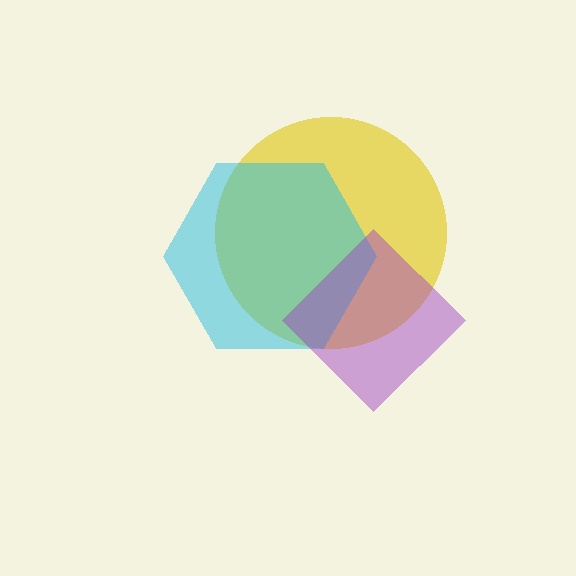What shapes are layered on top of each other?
The layered shapes are: a yellow circle, a cyan hexagon, a purple diamond.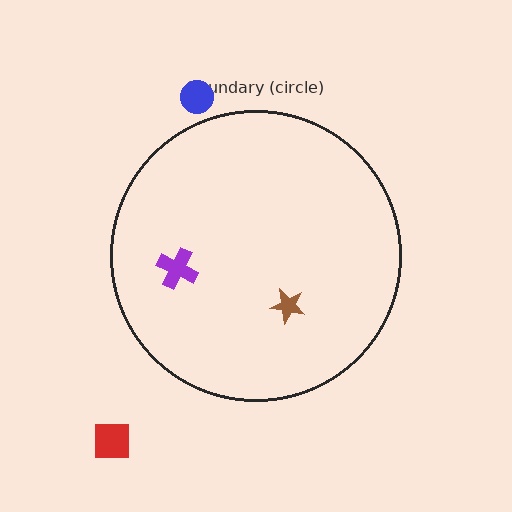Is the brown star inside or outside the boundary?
Inside.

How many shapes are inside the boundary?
2 inside, 2 outside.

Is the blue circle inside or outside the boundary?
Outside.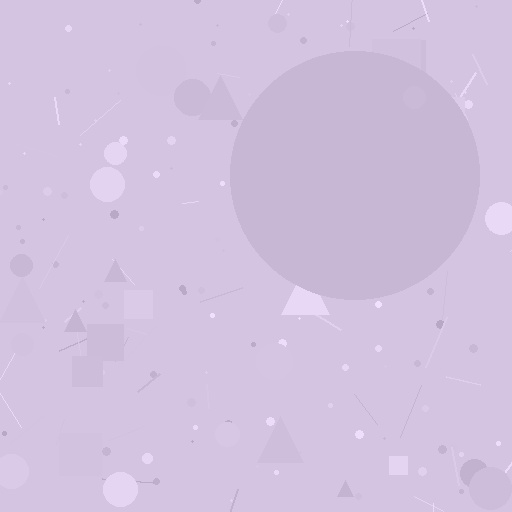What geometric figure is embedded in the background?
A circle is embedded in the background.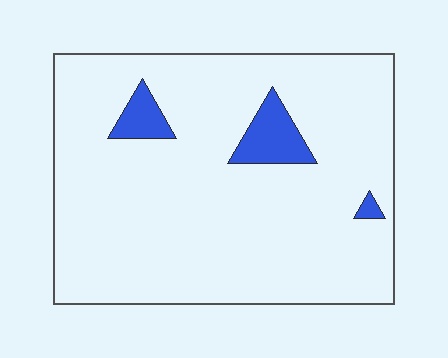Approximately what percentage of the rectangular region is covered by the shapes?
Approximately 5%.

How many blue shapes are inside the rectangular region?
3.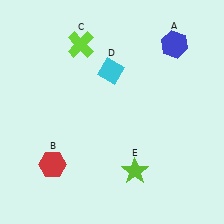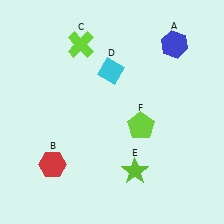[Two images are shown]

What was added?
A lime pentagon (F) was added in Image 2.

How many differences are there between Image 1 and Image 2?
There is 1 difference between the two images.